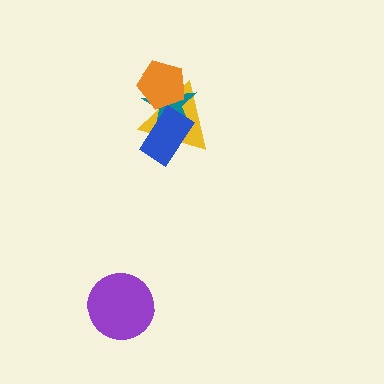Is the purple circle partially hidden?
No, no other shape covers it.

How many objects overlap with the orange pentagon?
2 objects overlap with the orange pentagon.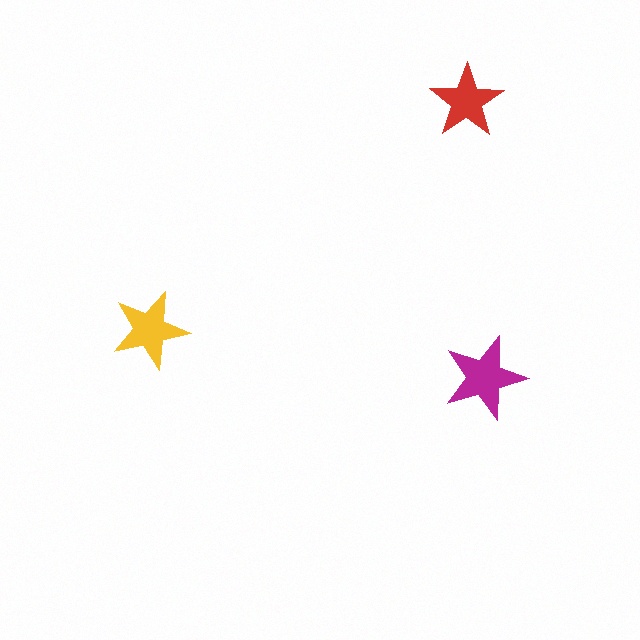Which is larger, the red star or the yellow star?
The yellow one.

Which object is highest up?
The red star is topmost.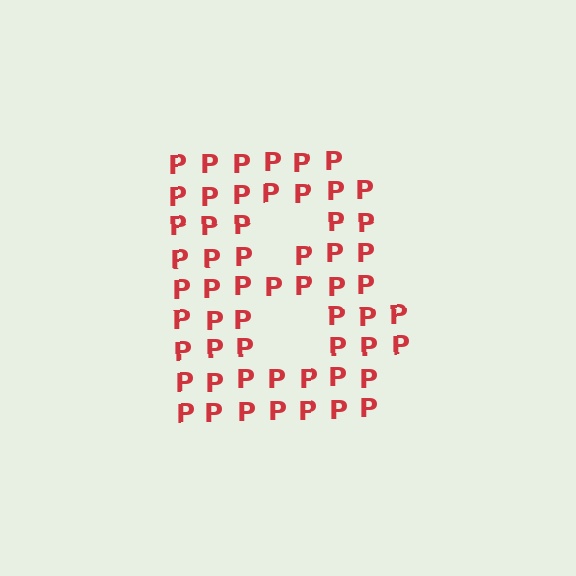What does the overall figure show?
The overall figure shows the letter B.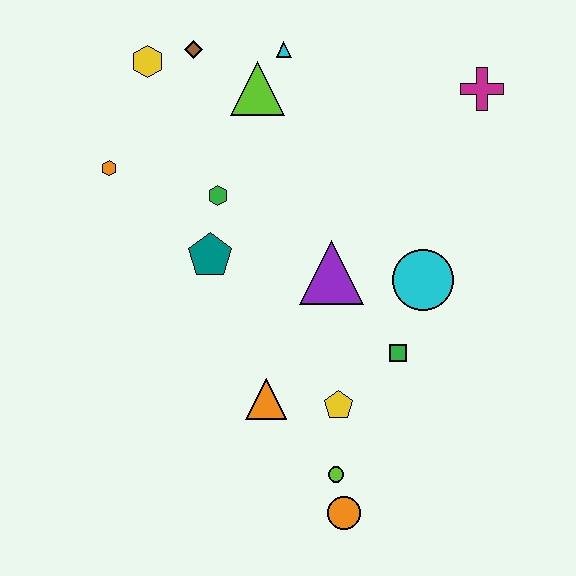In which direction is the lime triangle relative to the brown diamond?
The lime triangle is to the right of the brown diamond.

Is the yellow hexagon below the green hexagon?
No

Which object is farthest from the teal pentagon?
The magenta cross is farthest from the teal pentagon.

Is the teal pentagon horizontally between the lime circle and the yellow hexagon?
Yes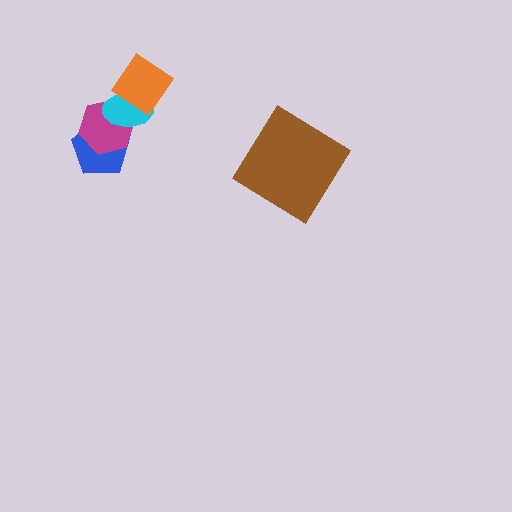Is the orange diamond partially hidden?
No, no other shape covers it.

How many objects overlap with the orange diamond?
1 object overlaps with the orange diamond.